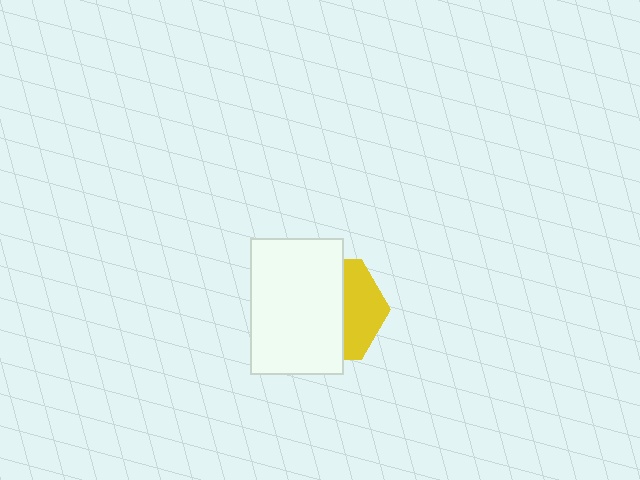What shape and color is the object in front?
The object in front is a white rectangle.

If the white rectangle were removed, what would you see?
You would see the complete yellow hexagon.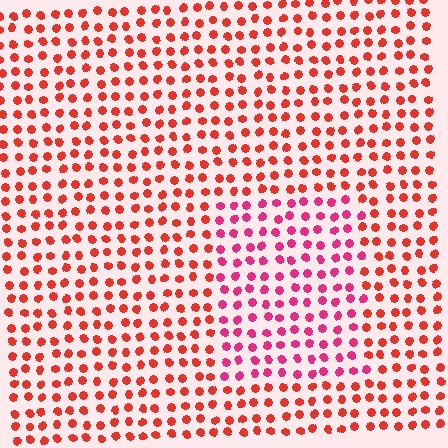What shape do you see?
I see a rectangle.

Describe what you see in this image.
The image is filled with small red elements in a uniform arrangement. A rectangle-shaped region is visible where the elements are tinted to a slightly different hue, forming a subtle color boundary.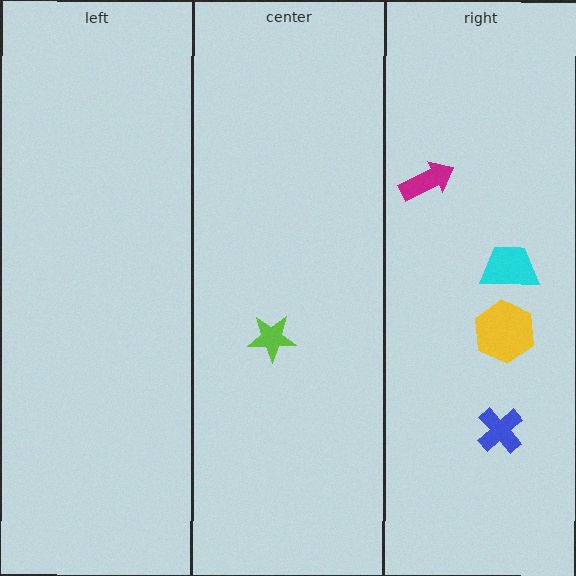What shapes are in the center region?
The lime star.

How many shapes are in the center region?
1.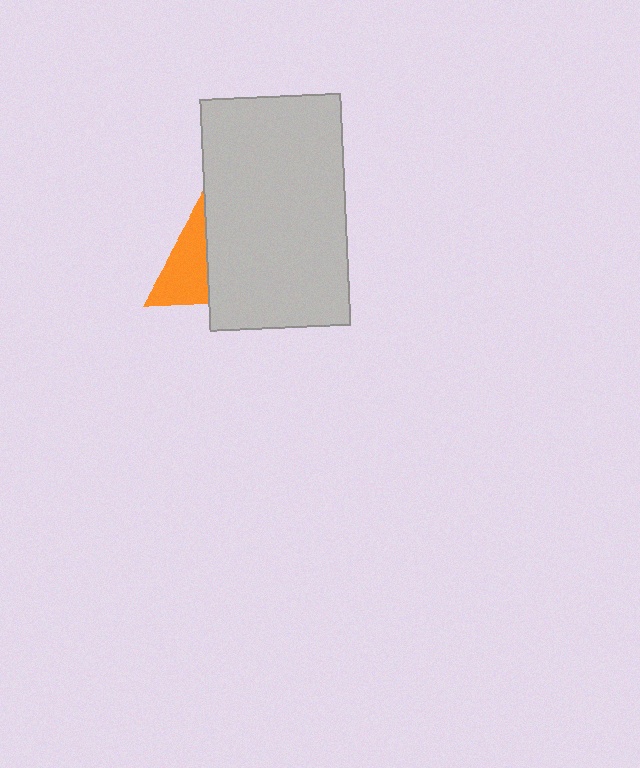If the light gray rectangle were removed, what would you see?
You would see the complete orange triangle.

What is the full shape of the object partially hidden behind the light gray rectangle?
The partially hidden object is an orange triangle.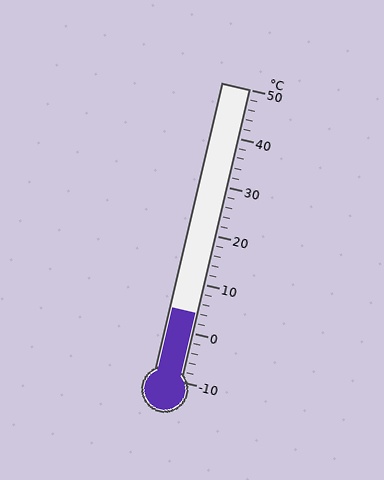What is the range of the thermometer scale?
The thermometer scale ranges from -10°C to 50°C.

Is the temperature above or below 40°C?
The temperature is below 40°C.